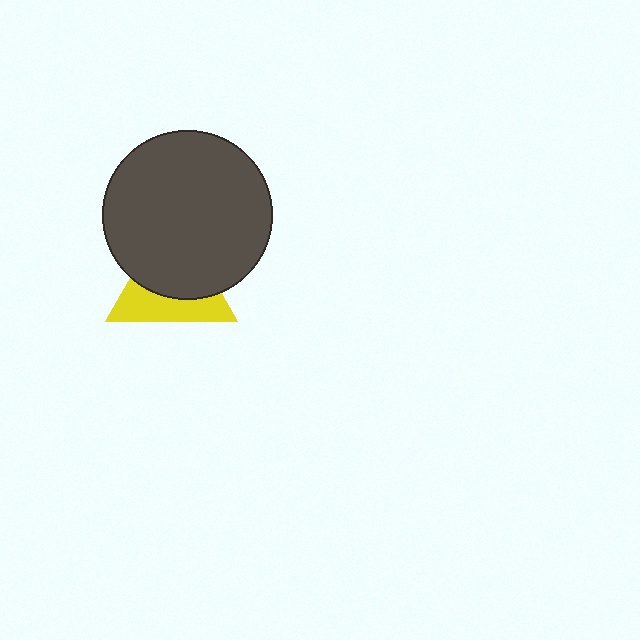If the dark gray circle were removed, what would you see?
You would see the complete yellow triangle.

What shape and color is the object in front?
The object in front is a dark gray circle.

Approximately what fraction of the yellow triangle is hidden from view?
Roughly 58% of the yellow triangle is hidden behind the dark gray circle.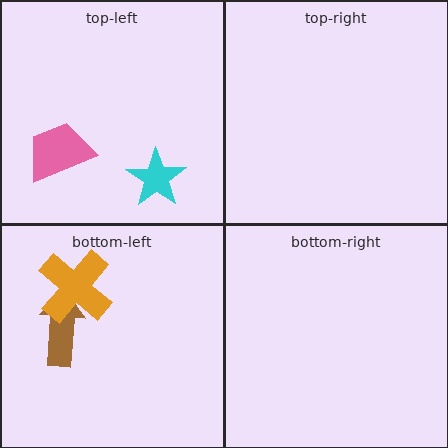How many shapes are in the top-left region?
2.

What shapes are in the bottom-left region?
The brown arrow, the orange cross.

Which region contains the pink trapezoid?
The top-left region.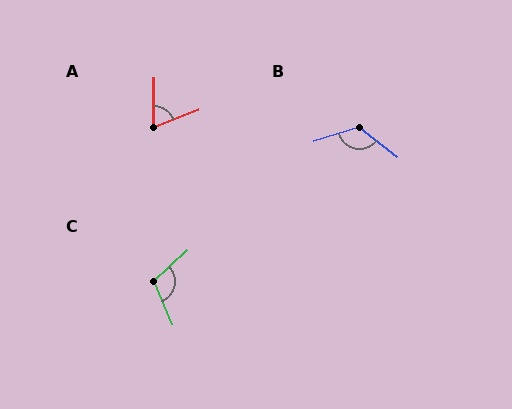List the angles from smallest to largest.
A (68°), C (110°), B (125°).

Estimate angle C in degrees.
Approximately 110 degrees.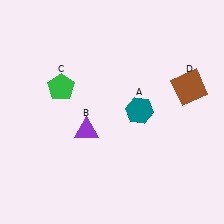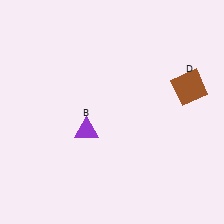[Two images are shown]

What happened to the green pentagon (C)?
The green pentagon (C) was removed in Image 2. It was in the top-left area of Image 1.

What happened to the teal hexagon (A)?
The teal hexagon (A) was removed in Image 2. It was in the top-right area of Image 1.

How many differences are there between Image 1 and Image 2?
There are 2 differences between the two images.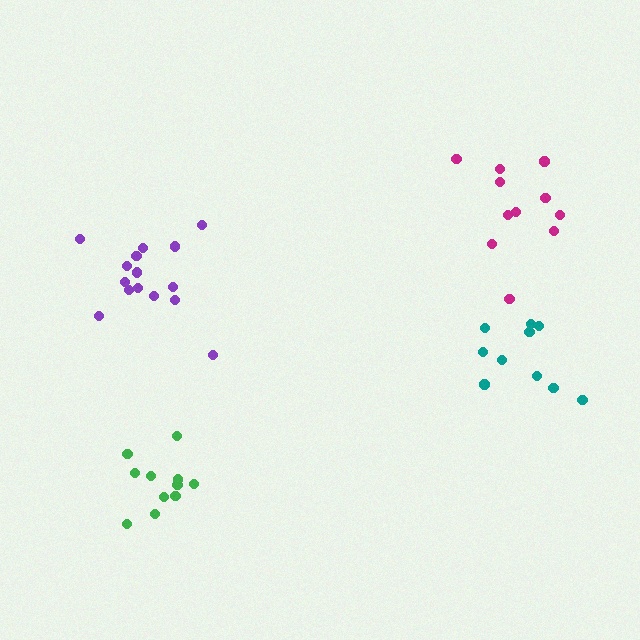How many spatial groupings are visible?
There are 4 spatial groupings.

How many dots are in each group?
Group 1: 10 dots, Group 2: 11 dots, Group 3: 11 dots, Group 4: 15 dots (47 total).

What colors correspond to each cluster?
The clusters are colored: teal, green, magenta, purple.